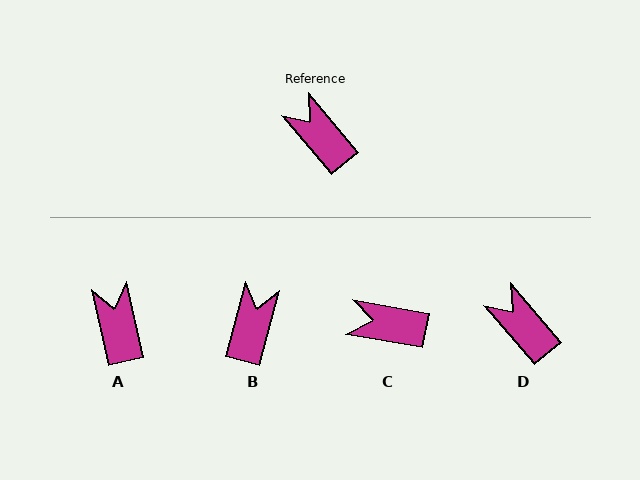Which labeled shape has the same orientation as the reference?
D.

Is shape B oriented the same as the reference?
No, it is off by about 55 degrees.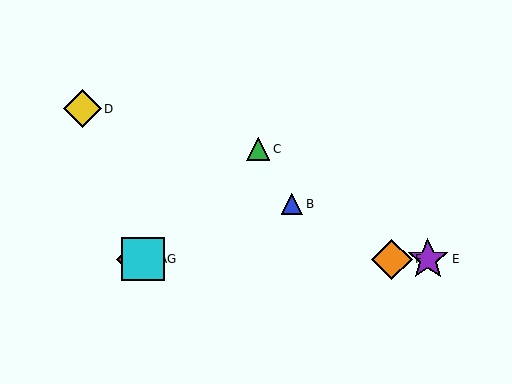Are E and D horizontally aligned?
No, E is at y≈259 and D is at y≈109.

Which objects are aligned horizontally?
Objects A, E, F, G are aligned horizontally.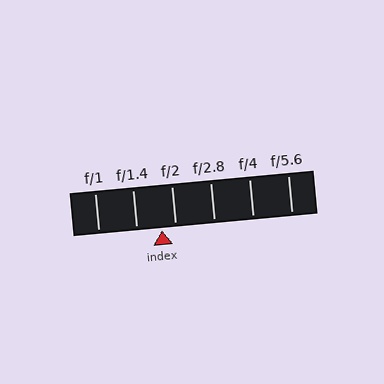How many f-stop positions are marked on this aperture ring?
There are 6 f-stop positions marked.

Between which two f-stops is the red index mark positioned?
The index mark is between f/1.4 and f/2.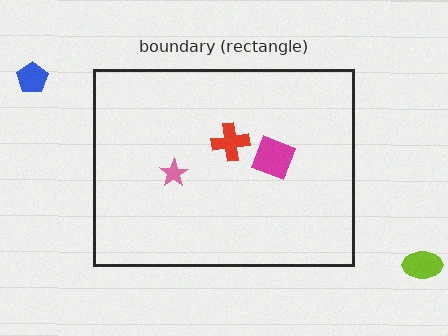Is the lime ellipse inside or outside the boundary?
Outside.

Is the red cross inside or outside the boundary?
Inside.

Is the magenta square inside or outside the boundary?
Inside.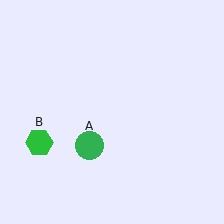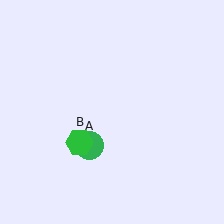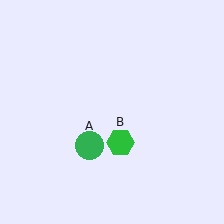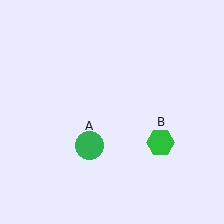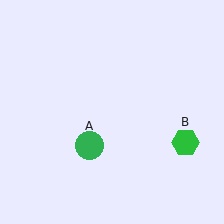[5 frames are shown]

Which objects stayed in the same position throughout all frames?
Green circle (object A) remained stationary.